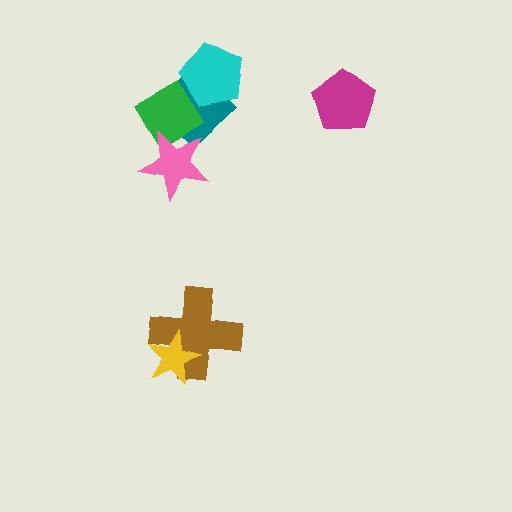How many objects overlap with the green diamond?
2 objects overlap with the green diamond.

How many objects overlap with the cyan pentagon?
1 object overlaps with the cyan pentagon.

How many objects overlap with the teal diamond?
3 objects overlap with the teal diamond.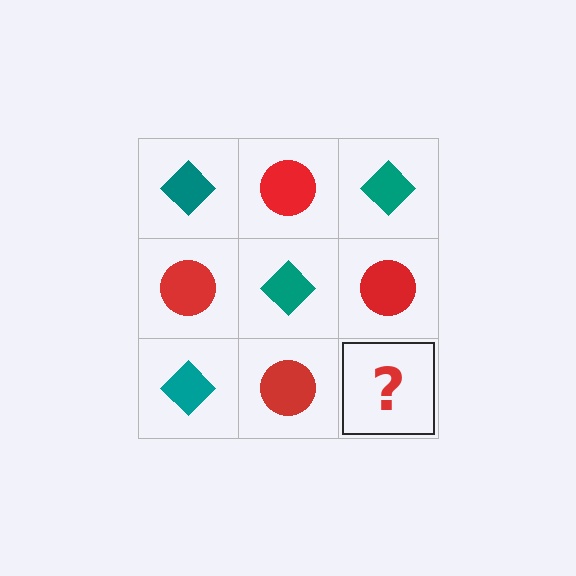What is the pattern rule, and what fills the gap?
The rule is that it alternates teal diamond and red circle in a checkerboard pattern. The gap should be filled with a teal diamond.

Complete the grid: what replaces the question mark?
The question mark should be replaced with a teal diamond.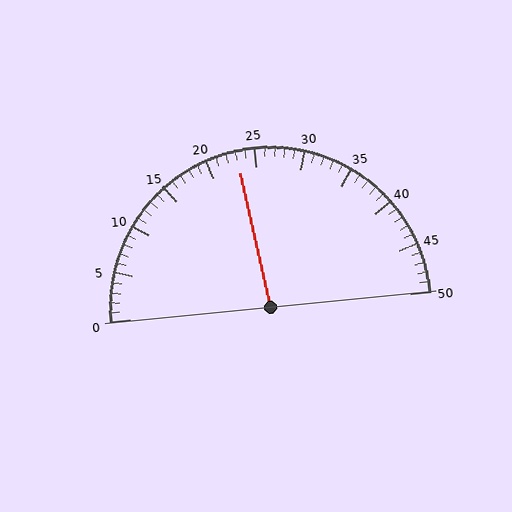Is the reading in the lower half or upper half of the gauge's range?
The reading is in the lower half of the range (0 to 50).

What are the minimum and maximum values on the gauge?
The gauge ranges from 0 to 50.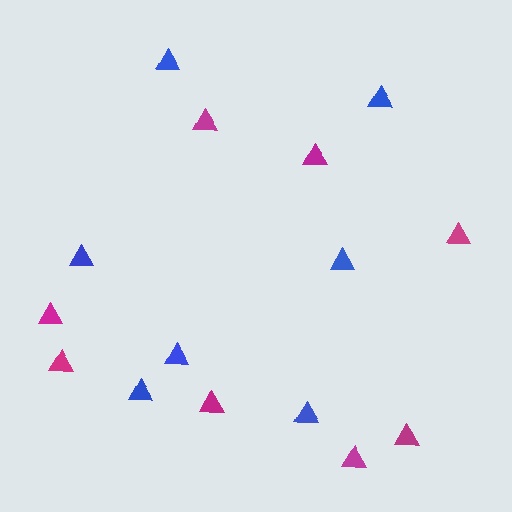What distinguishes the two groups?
There are 2 groups: one group of blue triangles (7) and one group of magenta triangles (8).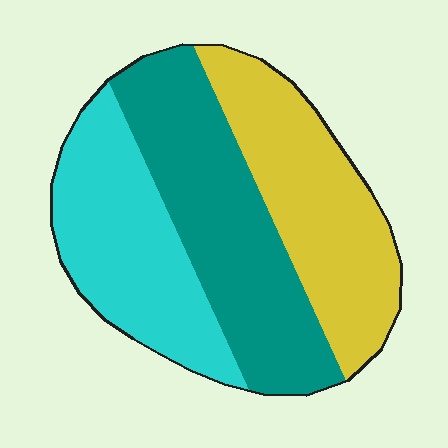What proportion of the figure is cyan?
Cyan covers roughly 30% of the figure.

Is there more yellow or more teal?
Teal.